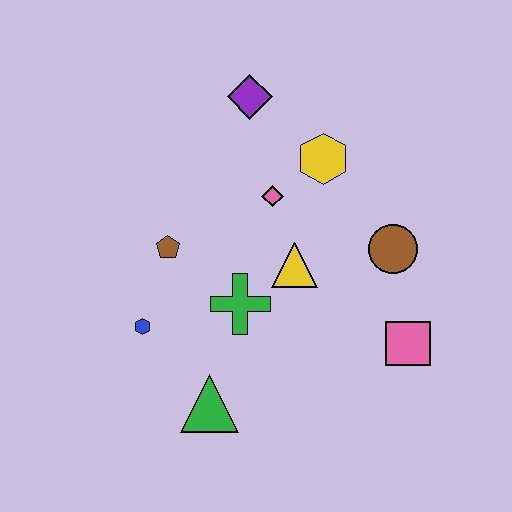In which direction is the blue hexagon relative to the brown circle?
The blue hexagon is to the left of the brown circle.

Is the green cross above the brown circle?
No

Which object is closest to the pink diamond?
The yellow hexagon is closest to the pink diamond.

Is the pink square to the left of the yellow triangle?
No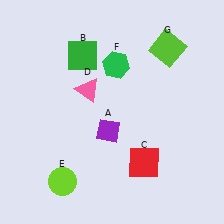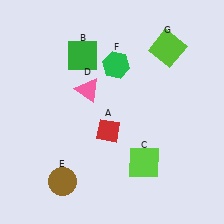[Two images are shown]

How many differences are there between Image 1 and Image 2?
There are 3 differences between the two images.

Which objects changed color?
A changed from purple to red. C changed from red to lime. E changed from lime to brown.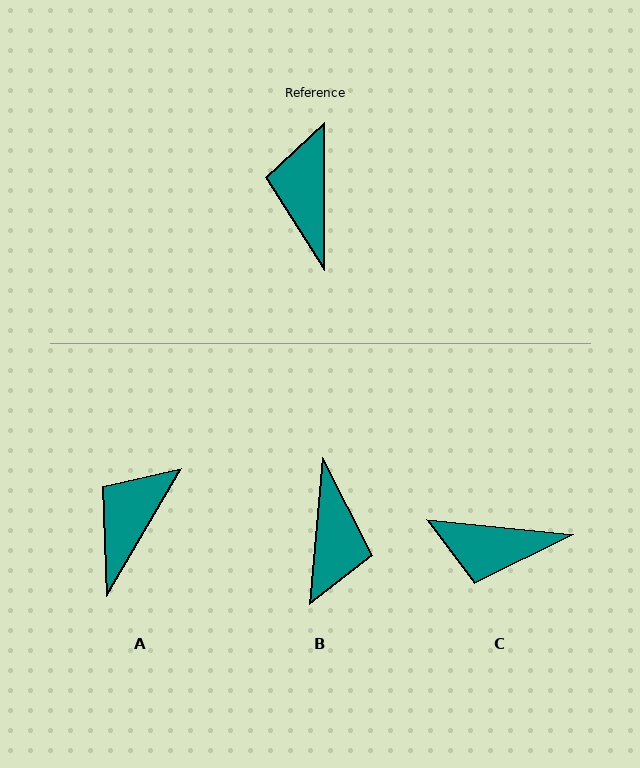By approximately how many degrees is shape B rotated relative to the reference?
Approximately 175 degrees counter-clockwise.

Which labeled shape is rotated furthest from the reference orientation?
B, about 175 degrees away.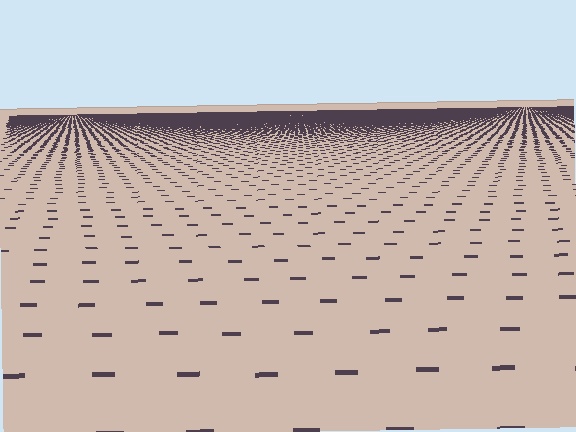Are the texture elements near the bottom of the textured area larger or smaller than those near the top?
Larger. Near the bottom, elements are closer to the viewer and appear at a bigger on-screen size.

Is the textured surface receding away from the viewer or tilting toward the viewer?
The surface is receding away from the viewer. Texture elements get smaller and denser toward the top.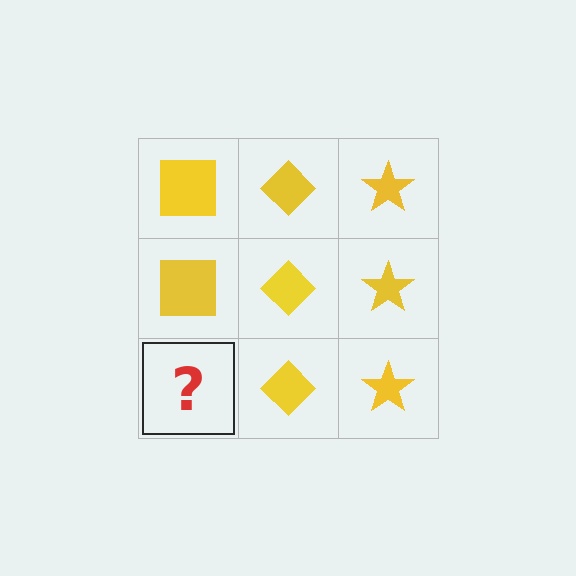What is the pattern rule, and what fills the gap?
The rule is that each column has a consistent shape. The gap should be filled with a yellow square.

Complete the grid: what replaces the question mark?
The question mark should be replaced with a yellow square.